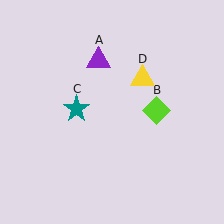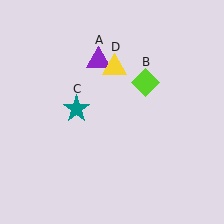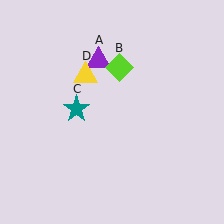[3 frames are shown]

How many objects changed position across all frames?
2 objects changed position: lime diamond (object B), yellow triangle (object D).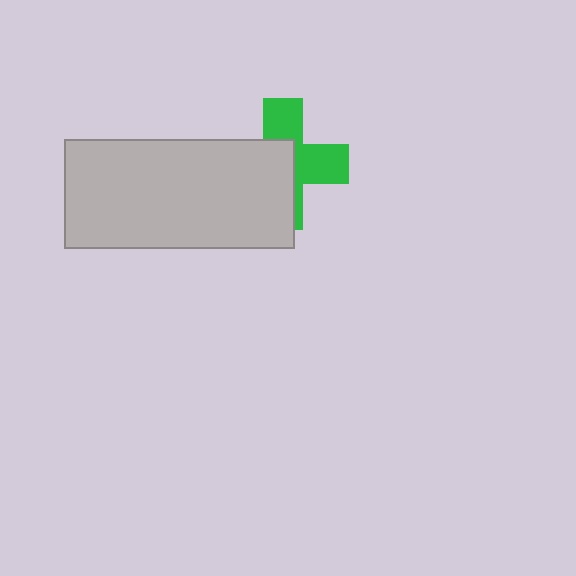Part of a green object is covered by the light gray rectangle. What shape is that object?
It is a cross.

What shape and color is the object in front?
The object in front is a light gray rectangle.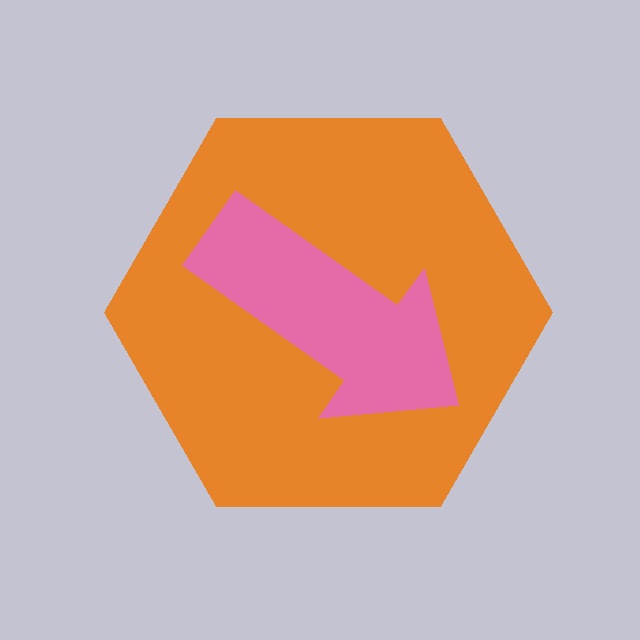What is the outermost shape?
The orange hexagon.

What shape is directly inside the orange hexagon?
The pink arrow.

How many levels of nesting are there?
2.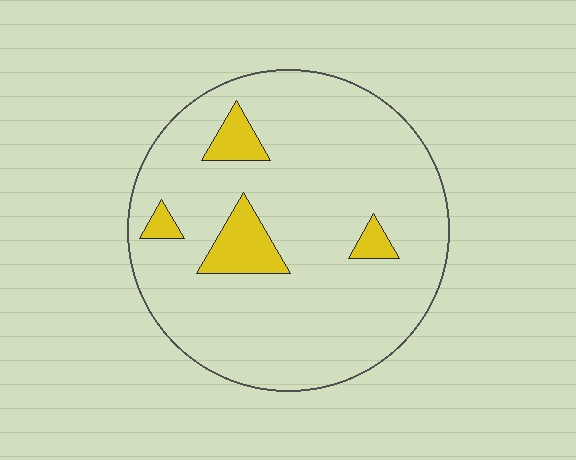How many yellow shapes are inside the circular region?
4.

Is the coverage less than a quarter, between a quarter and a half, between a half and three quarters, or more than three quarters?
Less than a quarter.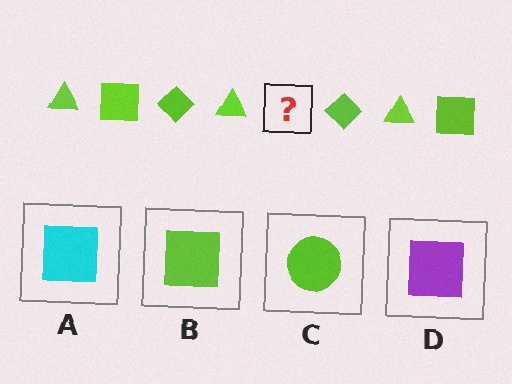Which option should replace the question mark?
Option B.